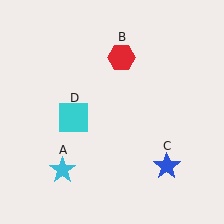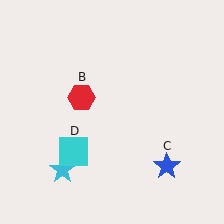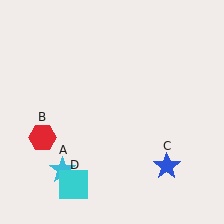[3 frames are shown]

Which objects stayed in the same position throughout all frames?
Cyan star (object A) and blue star (object C) remained stationary.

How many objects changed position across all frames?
2 objects changed position: red hexagon (object B), cyan square (object D).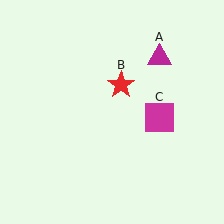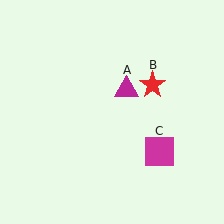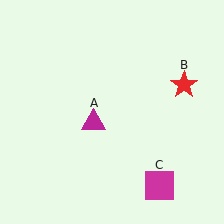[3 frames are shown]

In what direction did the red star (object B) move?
The red star (object B) moved right.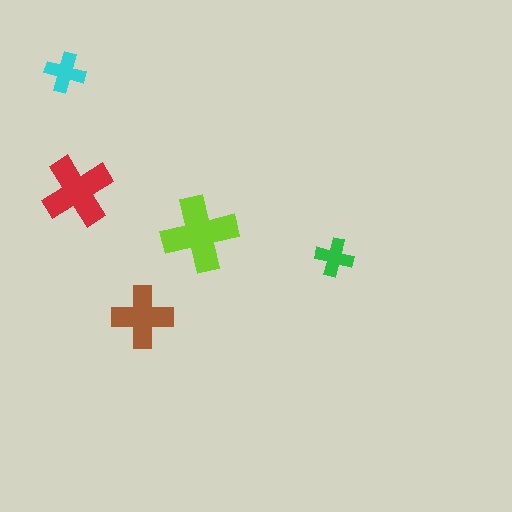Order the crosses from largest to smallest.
the lime one, the red one, the brown one, the cyan one, the green one.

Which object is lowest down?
The brown cross is bottommost.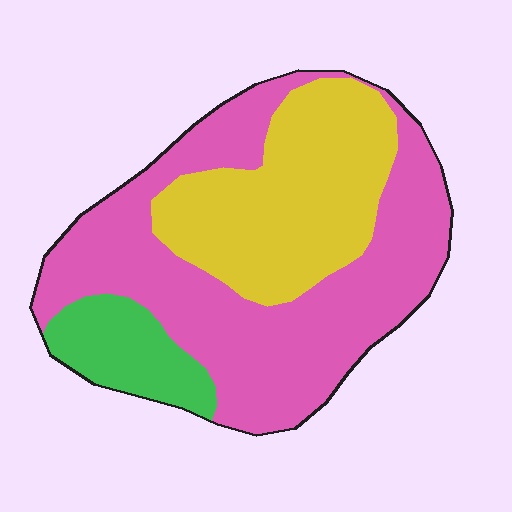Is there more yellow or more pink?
Pink.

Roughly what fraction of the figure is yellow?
Yellow takes up between a quarter and a half of the figure.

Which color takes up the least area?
Green, at roughly 10%.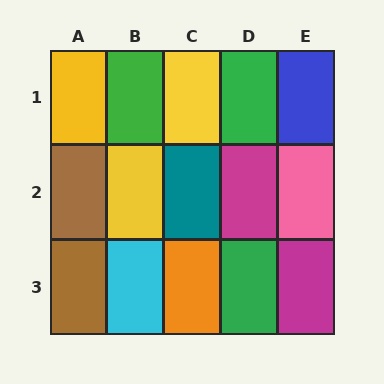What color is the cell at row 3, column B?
Cyan.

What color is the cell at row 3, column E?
Magenta.